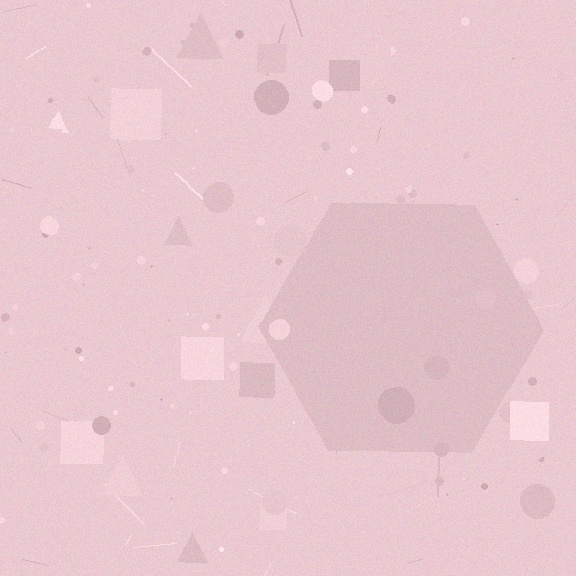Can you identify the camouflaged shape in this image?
The camouflaged shape is a hexagon.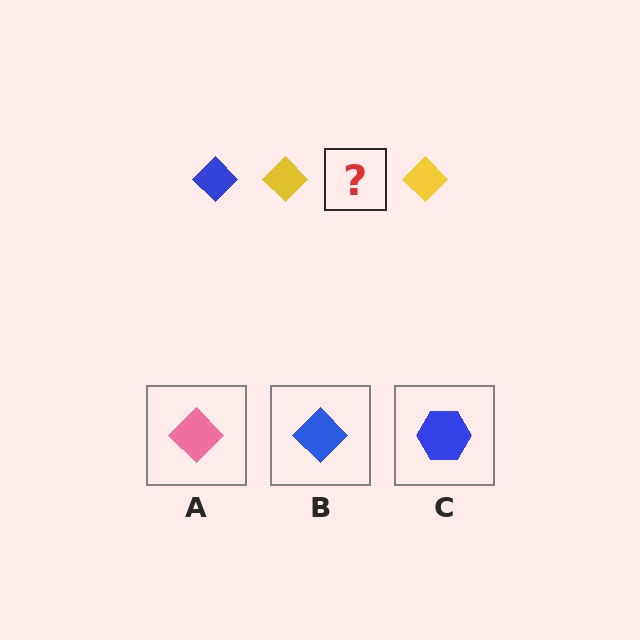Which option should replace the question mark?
Option B.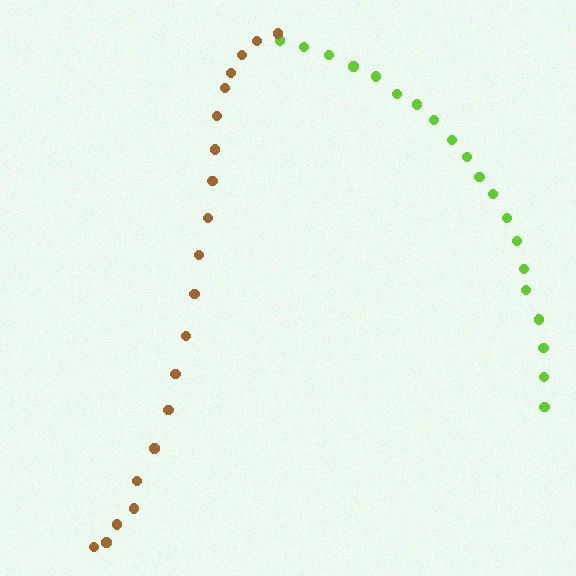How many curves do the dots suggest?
There are 2 distinct paths.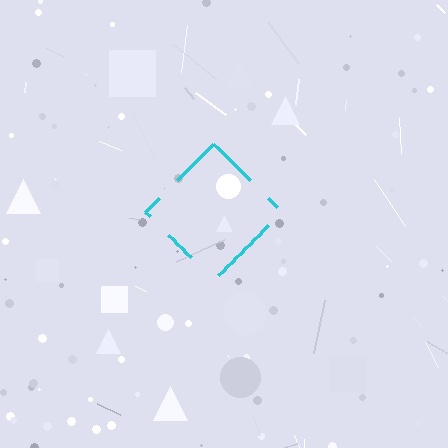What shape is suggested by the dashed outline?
The dashed outline suggests a diamond.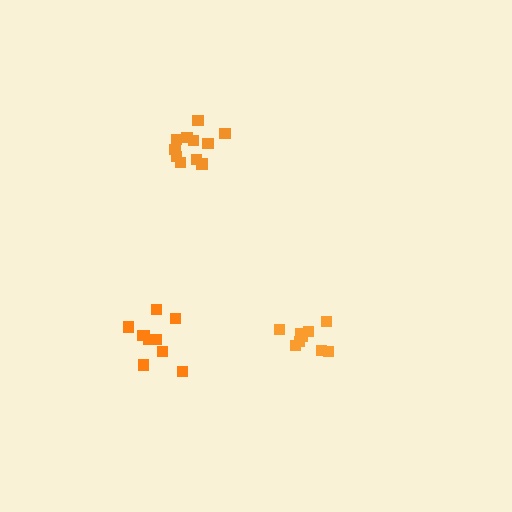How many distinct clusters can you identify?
There are 3 distinct clusters.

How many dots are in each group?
Group 1: 10 dots, Group 2: 9 dots, Group 3: 11 dots (30 total).